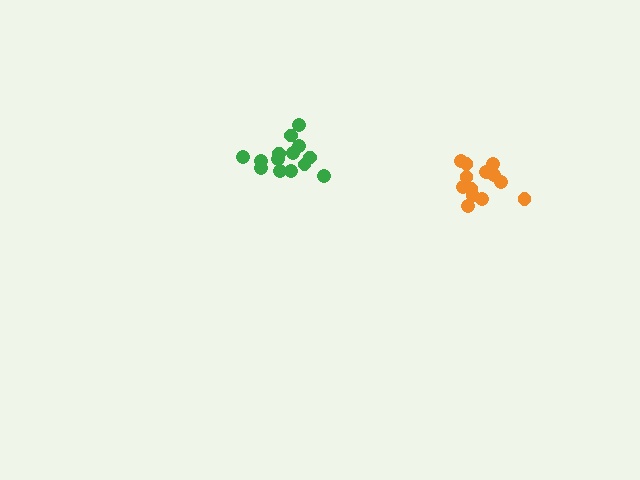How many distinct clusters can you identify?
There are 2 distinct clusters.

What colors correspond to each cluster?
The clusters are colored: green, orange.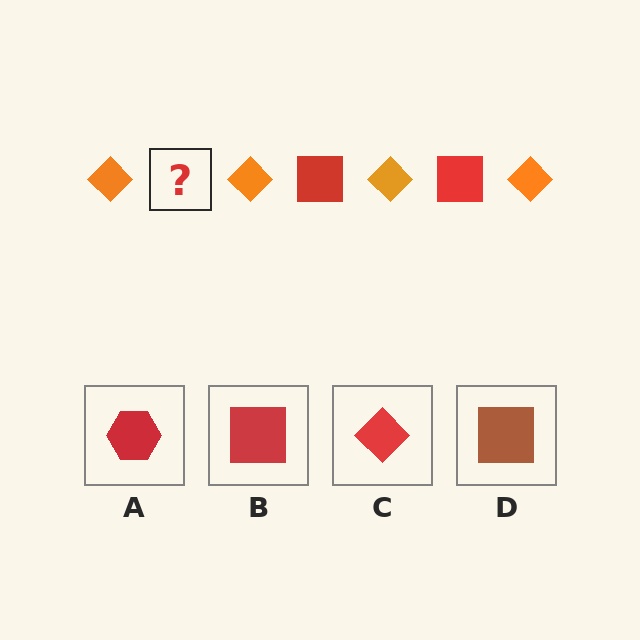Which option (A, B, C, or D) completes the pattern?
B.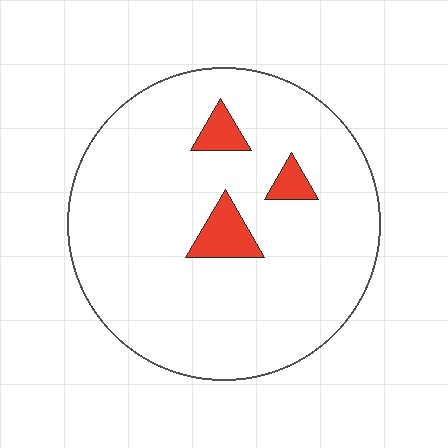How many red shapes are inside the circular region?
3.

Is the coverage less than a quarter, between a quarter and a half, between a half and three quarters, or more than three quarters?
Less than a quarter.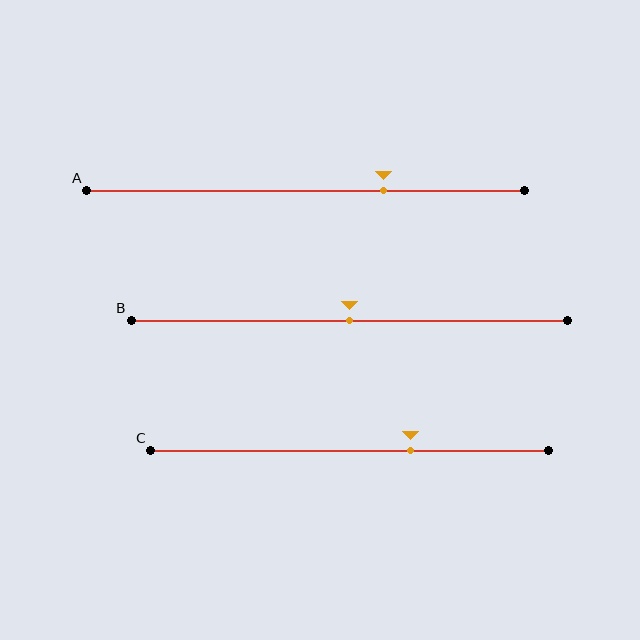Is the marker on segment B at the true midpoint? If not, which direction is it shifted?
Yes, the marker on segment B is at the true midpoint.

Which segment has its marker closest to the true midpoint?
Segment B has its marker closest to the true midpoint.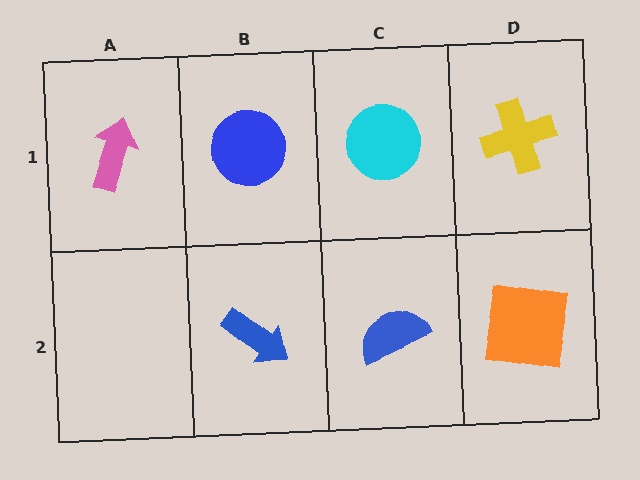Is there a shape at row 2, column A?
No, that cell is empty.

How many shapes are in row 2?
3 shapes.